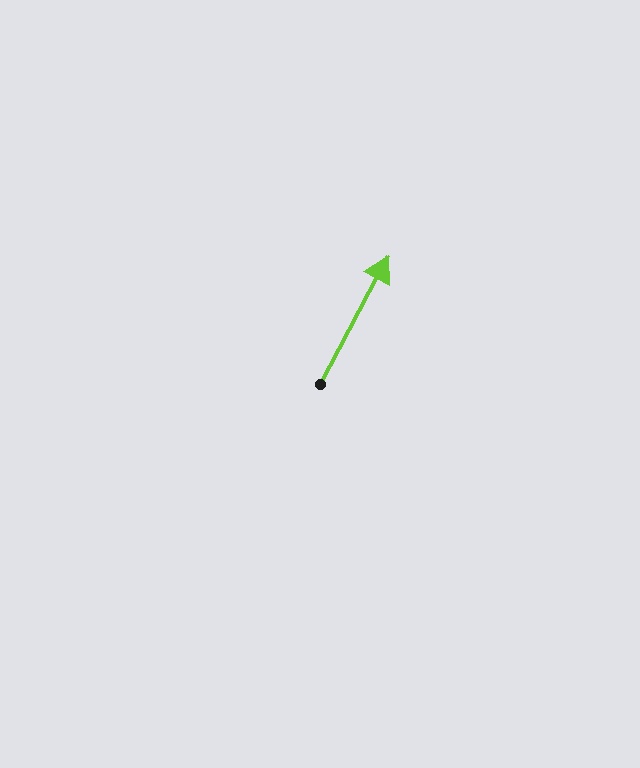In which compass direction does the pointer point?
Northeast.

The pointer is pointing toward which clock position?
Roughly 1 o'clock.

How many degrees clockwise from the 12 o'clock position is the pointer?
Approximately 28 degrees.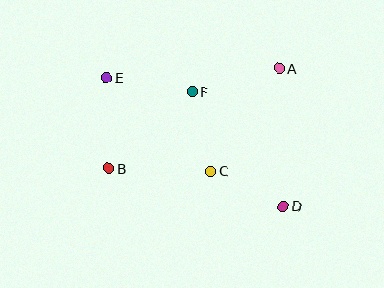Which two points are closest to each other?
Points C and D are closest to each other.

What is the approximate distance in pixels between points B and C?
The distance between B and C is approximately 102 pixels.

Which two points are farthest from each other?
Points D and E are farthest from each other.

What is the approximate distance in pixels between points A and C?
The distance between A and C is approximately 123 pixels.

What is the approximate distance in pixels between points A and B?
The distance between A and B is approximately 198 pixels.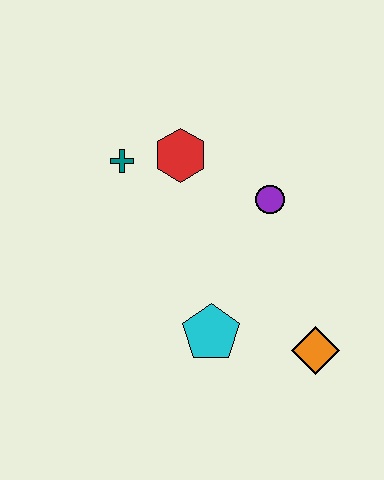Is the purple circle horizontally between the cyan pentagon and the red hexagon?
No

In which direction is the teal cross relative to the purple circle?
The teal cross is to the left of the purple circle.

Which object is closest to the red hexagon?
The teal cross is closest to the red hexagon.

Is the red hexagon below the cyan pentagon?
No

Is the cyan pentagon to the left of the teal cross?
No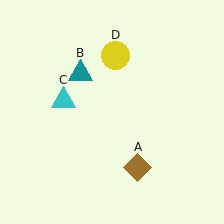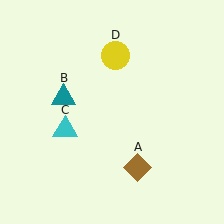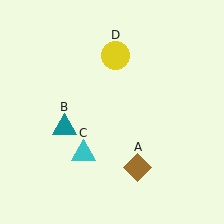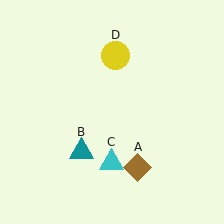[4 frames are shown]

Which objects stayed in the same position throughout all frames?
Brown diamond (object A) and yellow circle (object D) remained stationary.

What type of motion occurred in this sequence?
The teal triangle (object B), cyan triangle (object C) rotated counterclockwise around the center of the scene.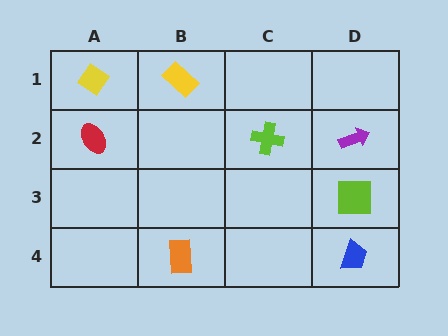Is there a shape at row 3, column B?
No, that cell is empty.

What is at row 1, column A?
A yellow diamond.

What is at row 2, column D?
A purple arrow.